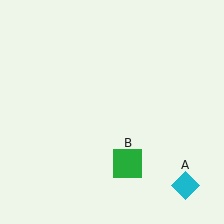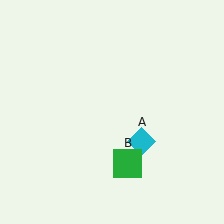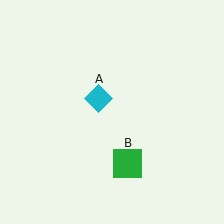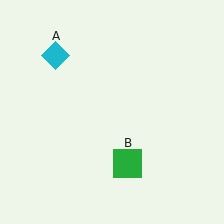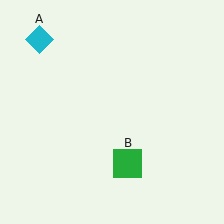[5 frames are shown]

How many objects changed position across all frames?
1 object changed position: cyan diamond (object A).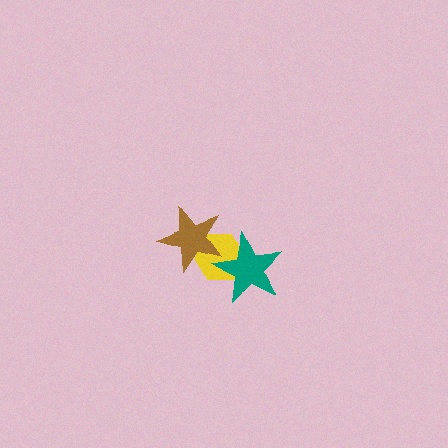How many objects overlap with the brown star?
2 objects overlap with the brown star.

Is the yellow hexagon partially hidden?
Yes, it is partially covered by another shape.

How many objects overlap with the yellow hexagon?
2 objects overlap with the yellow hexagon.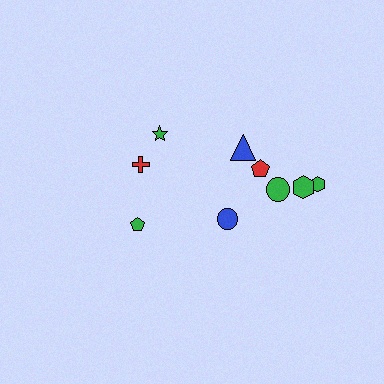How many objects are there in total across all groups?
There are 9 objects.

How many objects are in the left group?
There are 3 objects.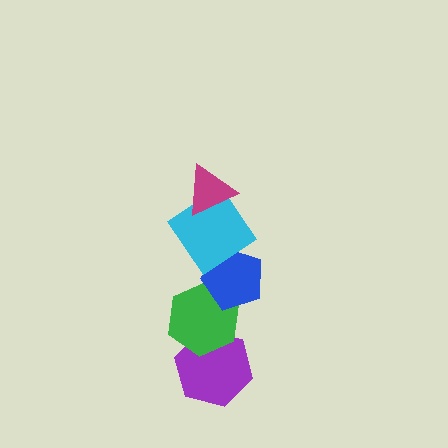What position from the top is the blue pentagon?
The blue pentagon is 3rd from the top.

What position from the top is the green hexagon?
The green hexagon is 4th from the top.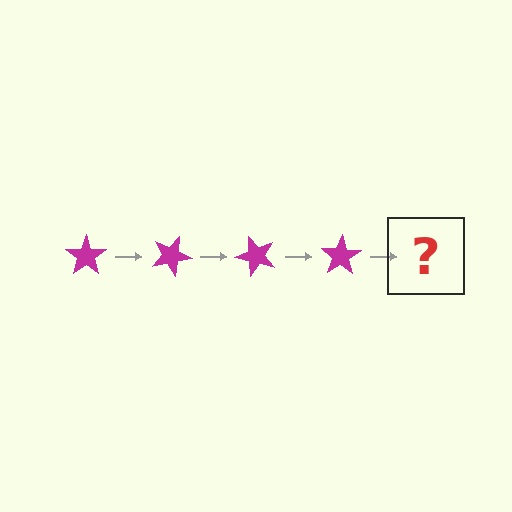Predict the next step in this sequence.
The next step is a magenta star rotated 100 degrees.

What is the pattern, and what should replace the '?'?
The pattern is that the star rotates 25 degrees each step. The '?' should be a magenta star rotated 100 degrees.